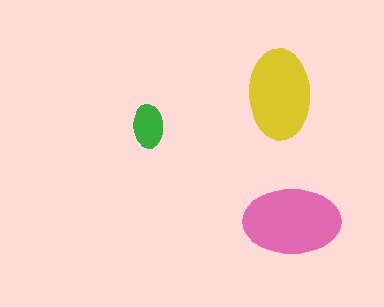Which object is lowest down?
The pink ellipse is bottommost.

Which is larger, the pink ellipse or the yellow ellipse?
The pink one.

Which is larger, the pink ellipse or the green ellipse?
The pink one.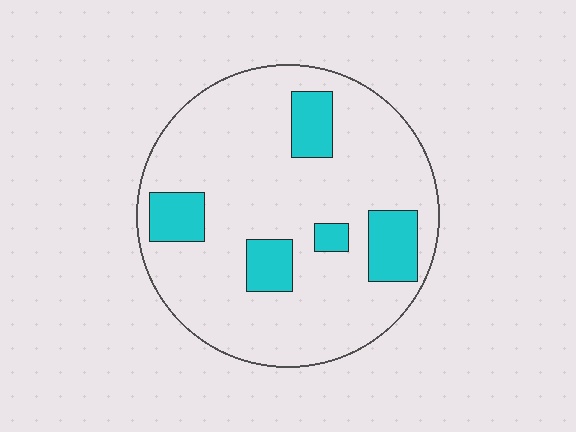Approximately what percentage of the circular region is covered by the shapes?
Approximately 20%.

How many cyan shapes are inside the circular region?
5.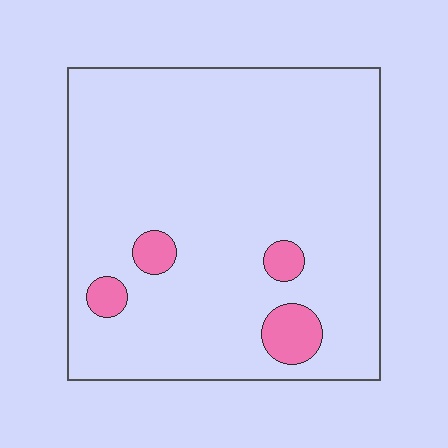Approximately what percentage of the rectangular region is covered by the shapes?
Approximately 5%.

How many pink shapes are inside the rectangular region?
4.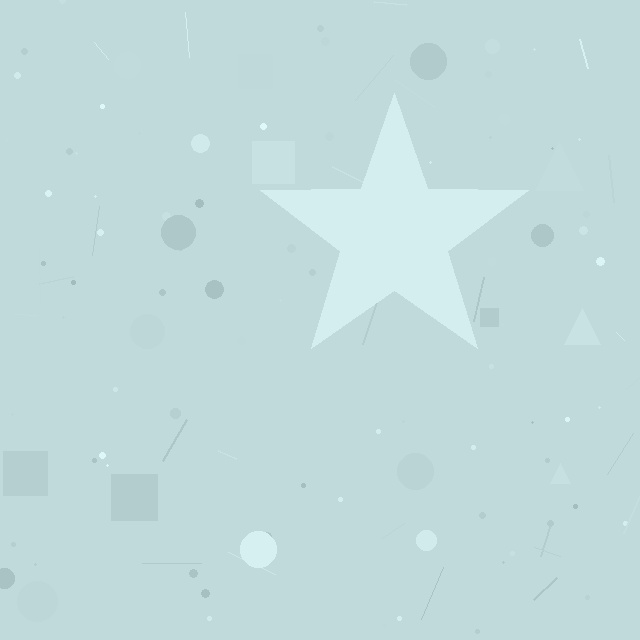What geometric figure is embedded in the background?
A star is embedded in the background.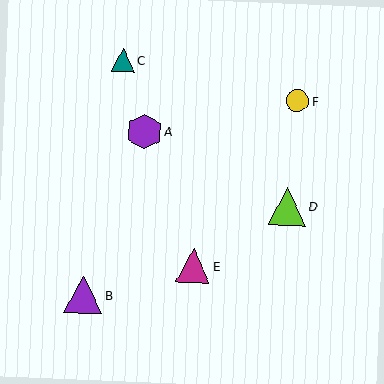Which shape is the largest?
The purple triangle (labeled B) is the largest.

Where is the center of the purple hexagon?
The center of the purple hexagon is at (144, 131).